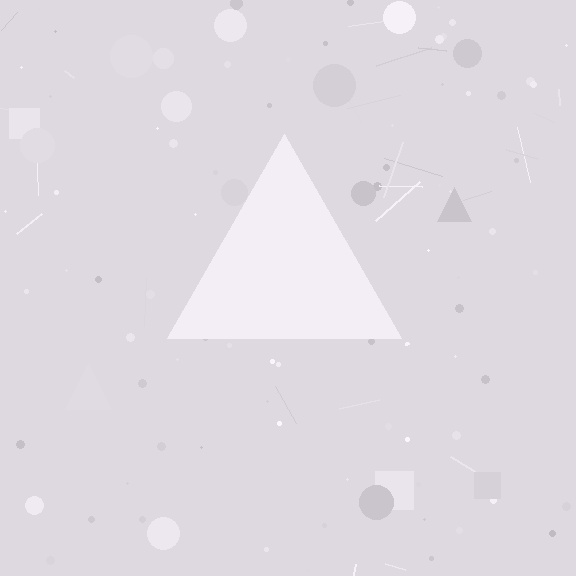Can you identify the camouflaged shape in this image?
The camouflaged shape is a triangle.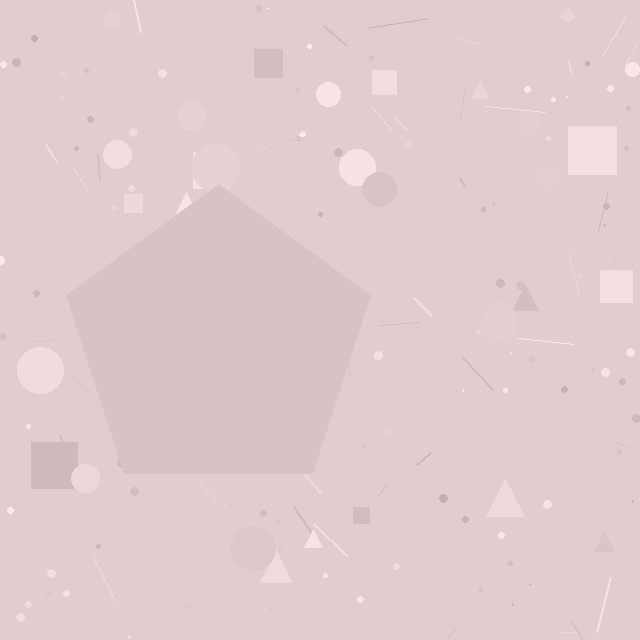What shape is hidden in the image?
A pentagon is hidden in the image.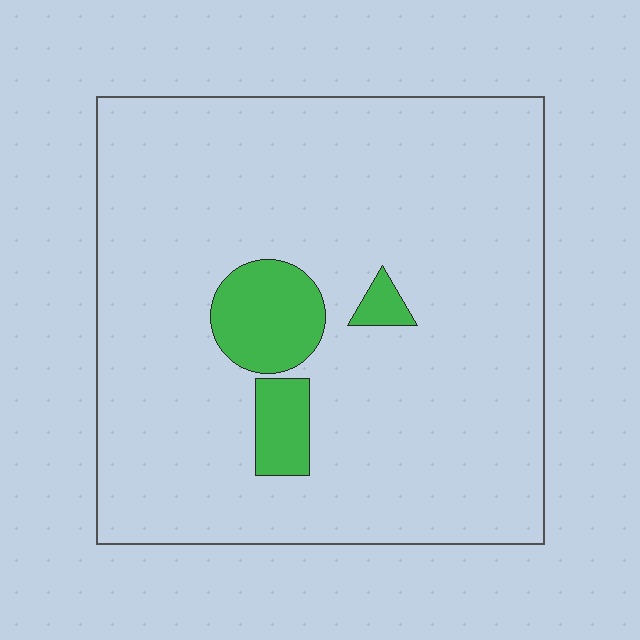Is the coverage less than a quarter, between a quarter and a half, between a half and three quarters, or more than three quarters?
Less than a quarter.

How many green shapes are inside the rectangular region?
3.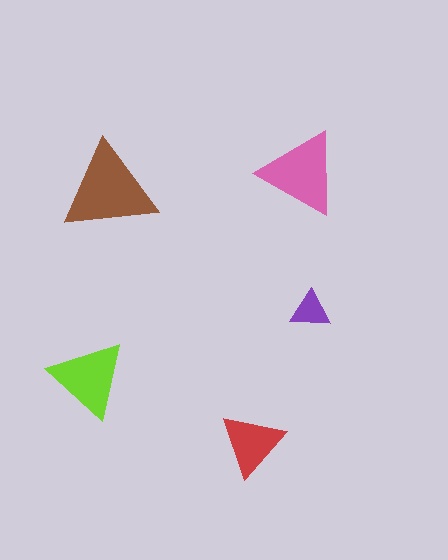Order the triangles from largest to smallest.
the brown one, the pink one, the lime one, the red one, the purple one.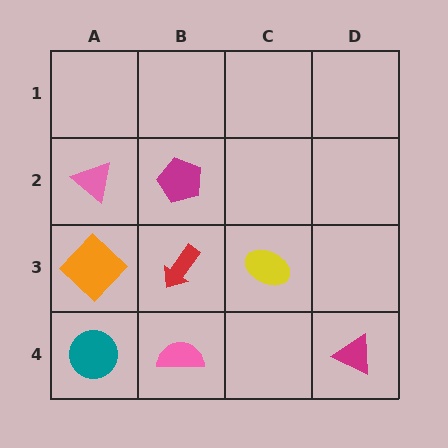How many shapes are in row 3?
3 shapes.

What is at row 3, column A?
An orange diamond.